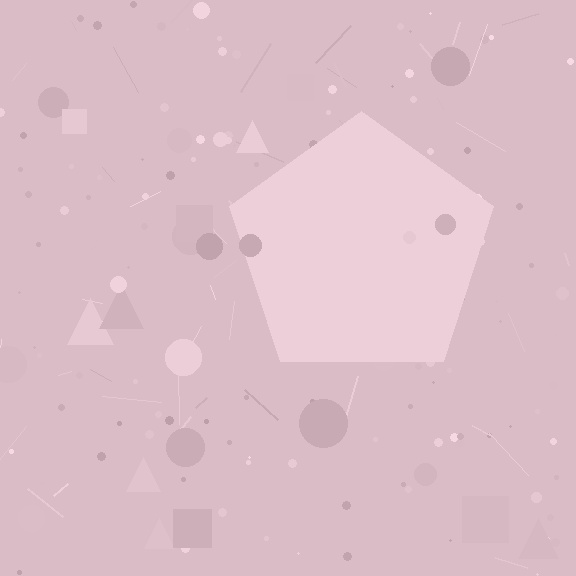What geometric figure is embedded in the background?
A pentagon is embedded in the background.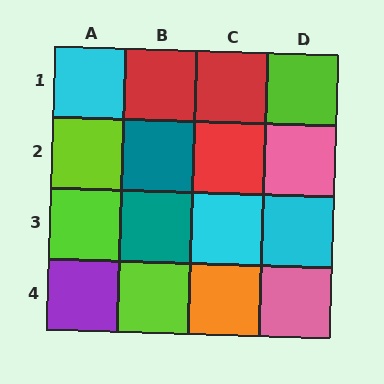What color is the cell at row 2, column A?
Lime.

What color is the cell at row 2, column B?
Teal.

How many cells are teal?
2 cells are teal.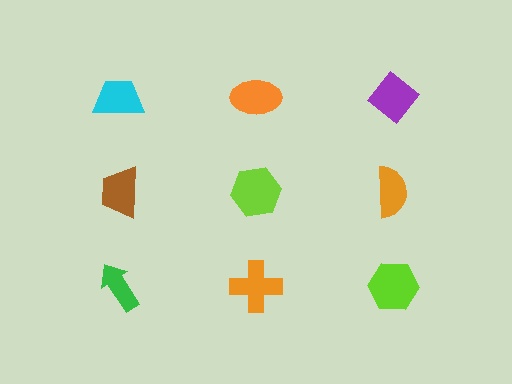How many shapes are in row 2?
3 shapes.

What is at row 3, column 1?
A green arrow.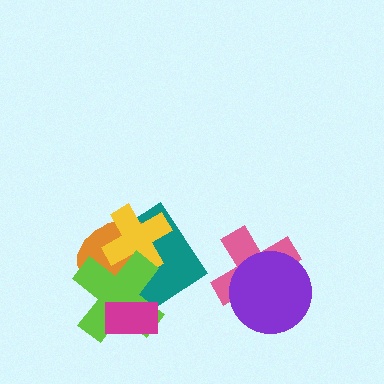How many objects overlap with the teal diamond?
4 objects overlap with the teal diamond.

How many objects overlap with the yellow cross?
3 objects overlap with the yellow cross.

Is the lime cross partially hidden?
Yes, it is partially covered by another shape.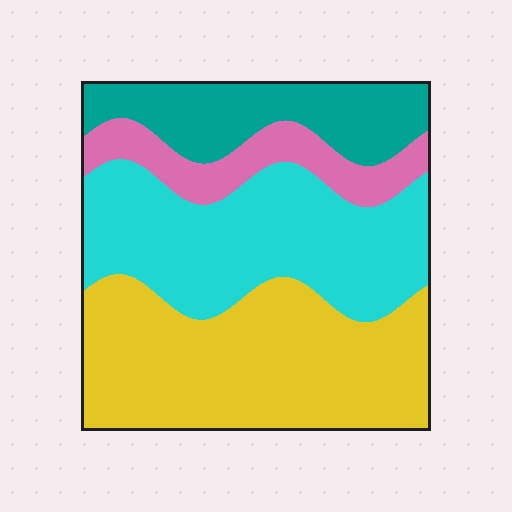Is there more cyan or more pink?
Cyan.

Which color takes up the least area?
Pink, at roughly 10%.